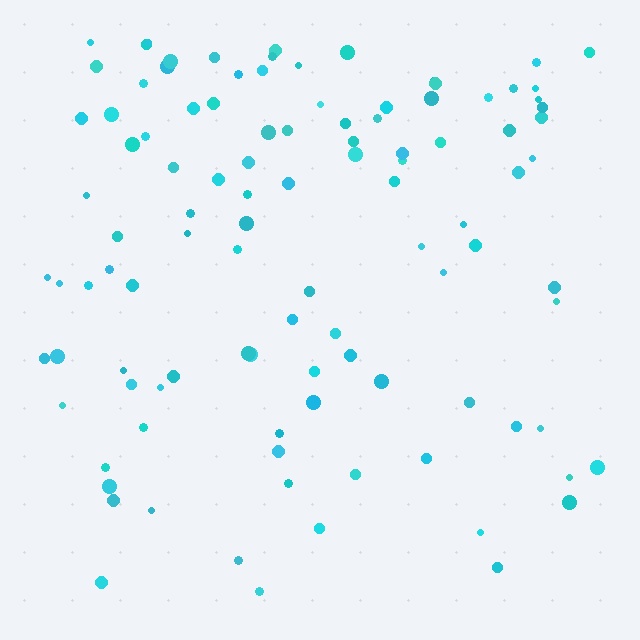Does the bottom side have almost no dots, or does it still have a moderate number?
Still a moderate number, just noticeably fewer than the top.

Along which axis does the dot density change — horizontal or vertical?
Vertical.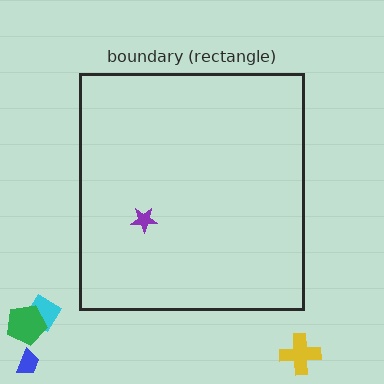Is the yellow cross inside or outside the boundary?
Outside.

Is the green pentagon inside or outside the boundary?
Outside.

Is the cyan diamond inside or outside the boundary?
Outside.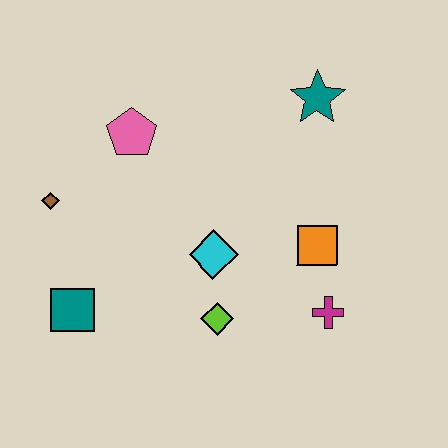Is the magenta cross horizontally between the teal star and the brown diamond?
No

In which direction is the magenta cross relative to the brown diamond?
The magenta cross is to the right of the brown diamond.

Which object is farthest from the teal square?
The teal star is farthest from the teal square.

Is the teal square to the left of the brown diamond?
No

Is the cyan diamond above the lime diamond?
Yes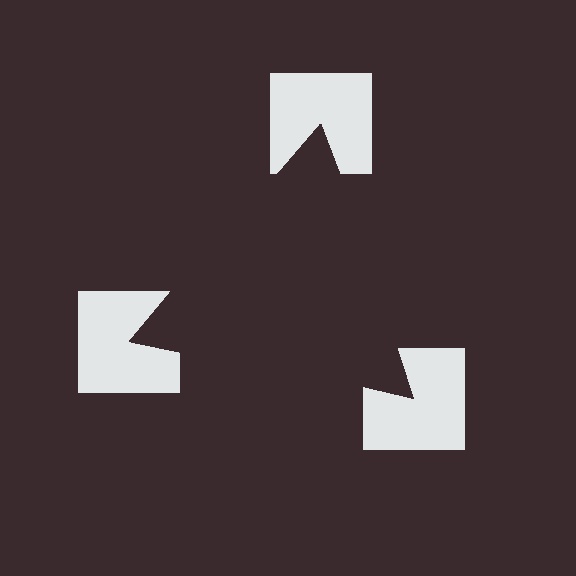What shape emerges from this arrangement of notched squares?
An illusory triangle — its edges are inferred from the aligned wedge cuts in the notched squares, not physically drawn.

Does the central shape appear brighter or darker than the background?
It typically appears slightly darker than the background, even though no actual brightness change is drawn.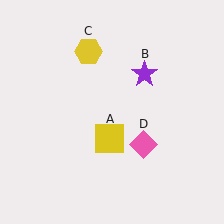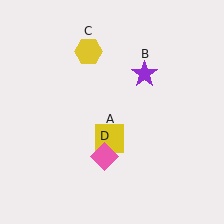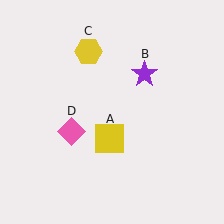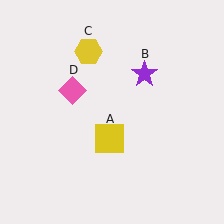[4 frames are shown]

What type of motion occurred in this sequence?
The pink diamond (object D) rotated clockwise around the center of the scene.